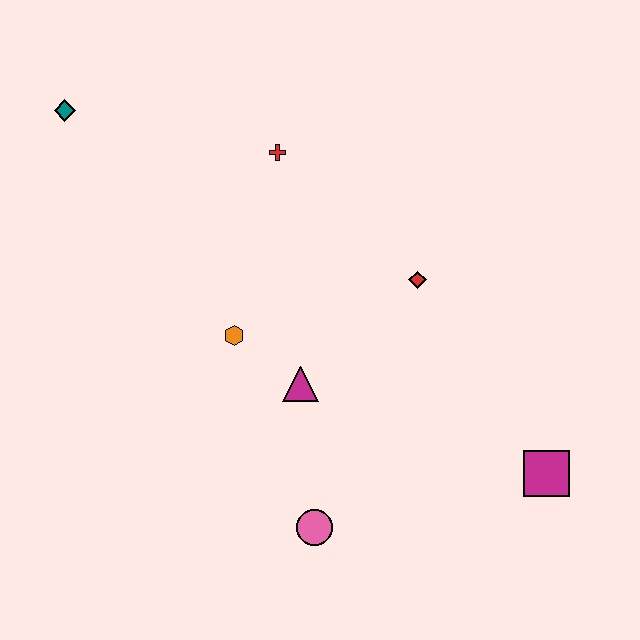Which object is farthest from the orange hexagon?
The magenta square is farthest from the orange hexagon.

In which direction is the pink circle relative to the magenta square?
The pink circle is to the left of the magenta square.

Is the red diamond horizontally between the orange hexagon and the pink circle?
No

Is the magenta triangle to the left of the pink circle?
Yes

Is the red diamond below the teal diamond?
Yes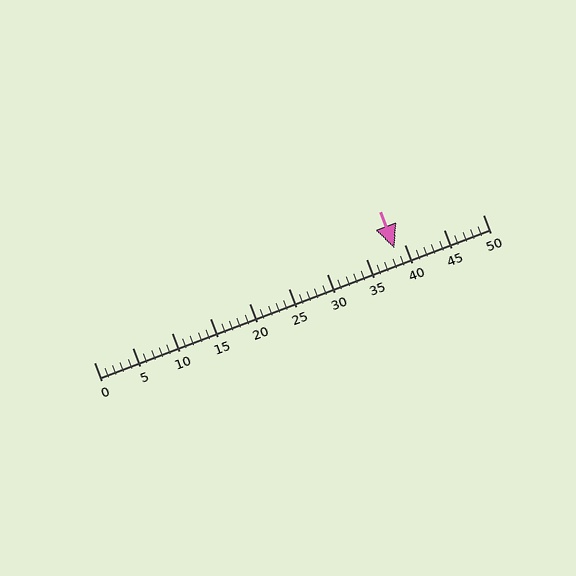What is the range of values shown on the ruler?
The ruler shows values from 0 to 50.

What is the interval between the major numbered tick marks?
The major tick marks are spaced 5 units apart.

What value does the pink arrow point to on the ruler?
The pink arrow points to approximately 39.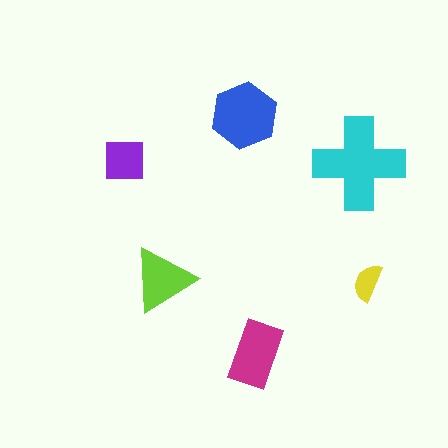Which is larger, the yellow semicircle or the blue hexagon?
The blue hexagon.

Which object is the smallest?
The yellow semicircle.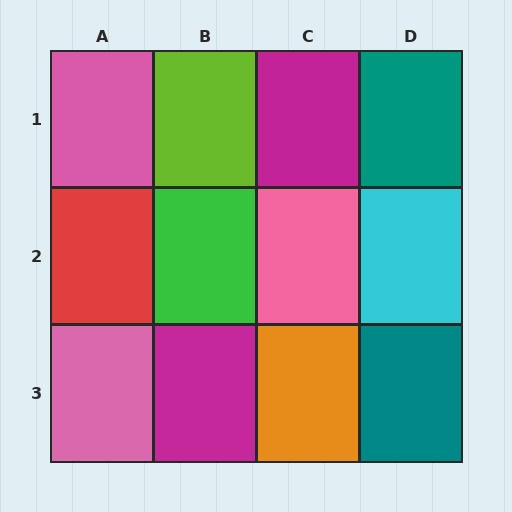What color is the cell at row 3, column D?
Teal.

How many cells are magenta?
2 cells are magenta.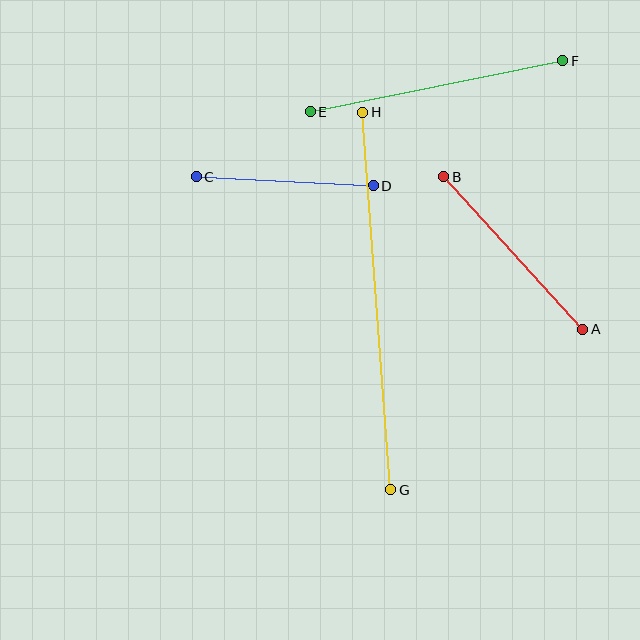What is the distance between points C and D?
The distance is approximately 177 pixels.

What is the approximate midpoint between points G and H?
The midpoint is at approximately (377, 301) pixels.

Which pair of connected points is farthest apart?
Points G and H are farthest apart.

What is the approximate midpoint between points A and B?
The midpoint is at approximately (513, 253) pixels.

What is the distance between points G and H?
The distance is approximately 379 pixels.